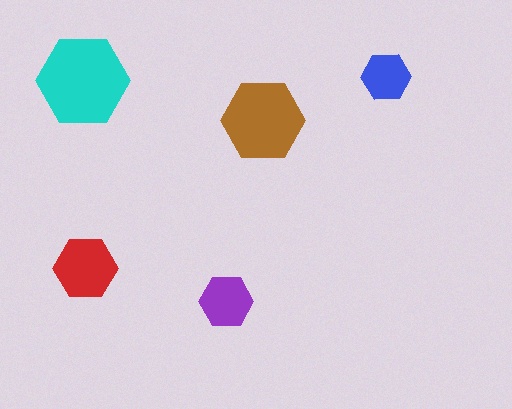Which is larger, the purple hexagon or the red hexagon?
The red one.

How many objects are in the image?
There are 5 objects in the image.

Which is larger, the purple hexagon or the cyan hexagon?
The cyan one.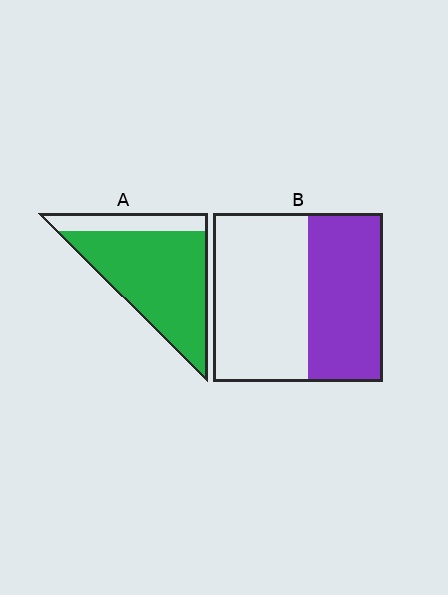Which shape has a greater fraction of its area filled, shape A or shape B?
Shape A.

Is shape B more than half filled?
No.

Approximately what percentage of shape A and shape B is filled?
A is approximately 80% and B is approximately 45%.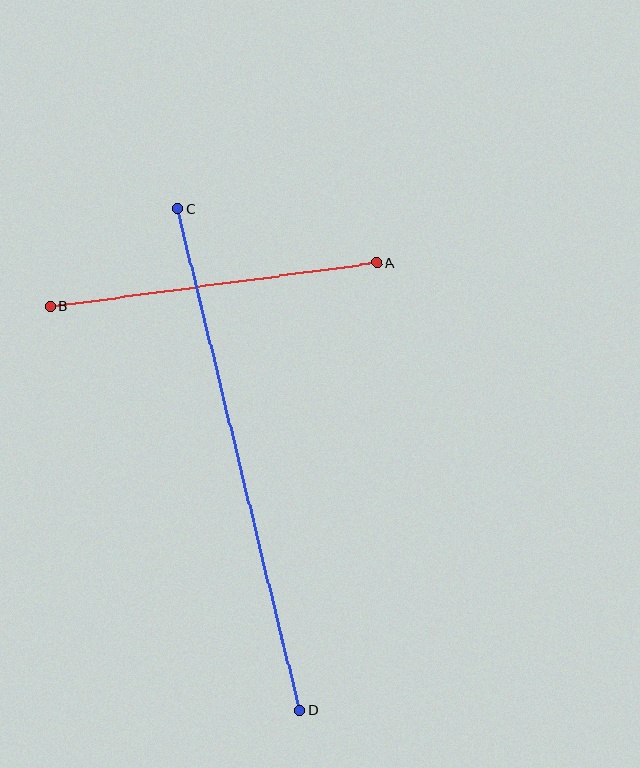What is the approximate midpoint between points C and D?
The midpoint is at approximately (239, 459) pixels.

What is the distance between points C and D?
The distance is approximately 517 pixels.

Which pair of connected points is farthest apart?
Points C and D are farthest apart.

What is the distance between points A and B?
The distance is approximately 329 pixels.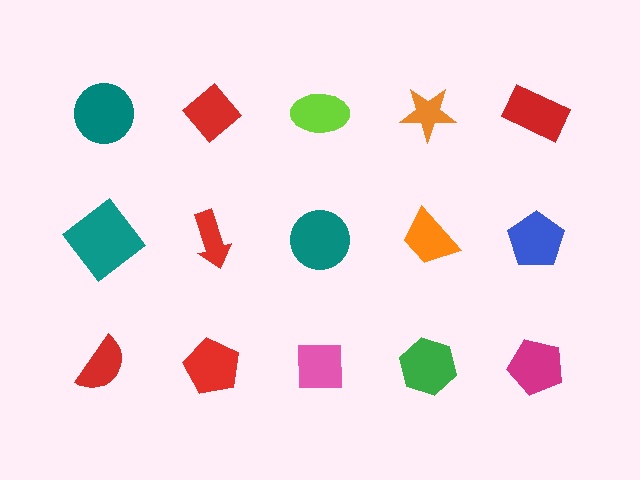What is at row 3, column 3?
A pink square.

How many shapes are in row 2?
5 shapes.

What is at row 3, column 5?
A magenta pentagon.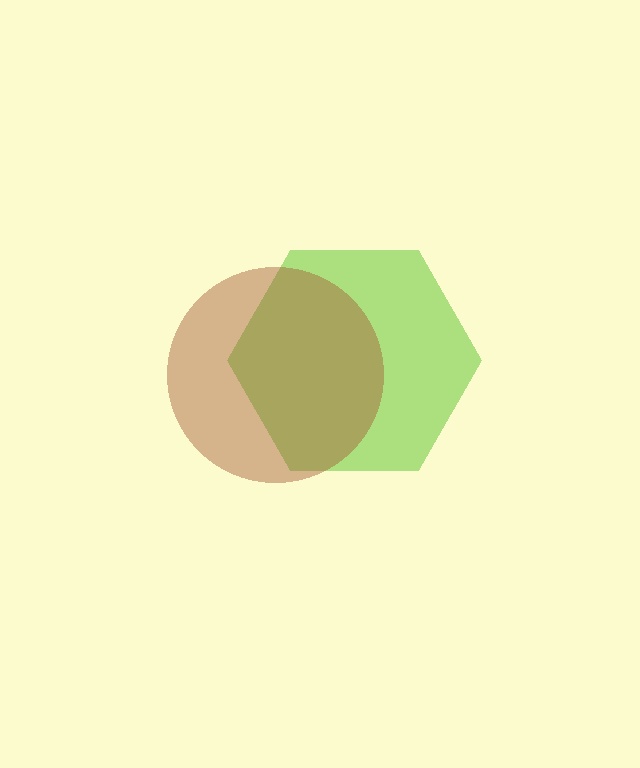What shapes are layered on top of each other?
The layered shapes are: a lime hexagon, a brown circle.